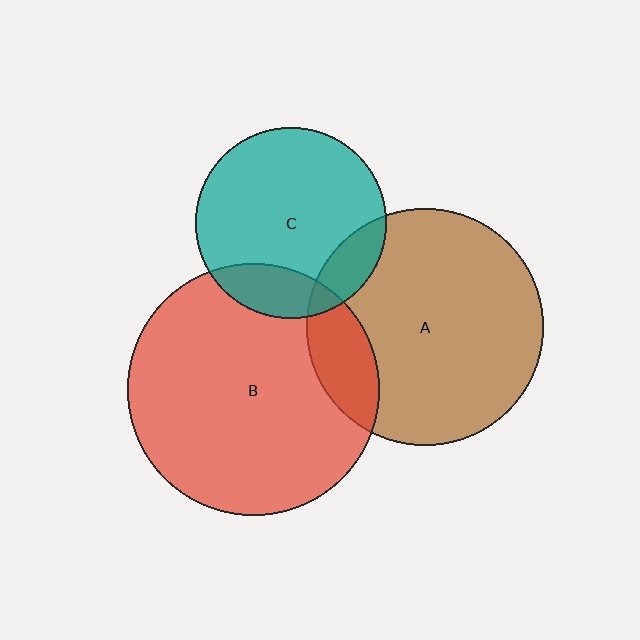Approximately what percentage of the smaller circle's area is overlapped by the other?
Approximately 15%.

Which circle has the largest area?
Circle B (red).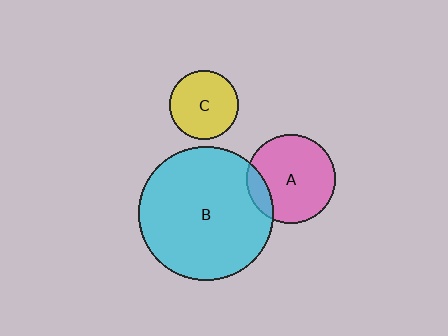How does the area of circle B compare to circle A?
Approximately 2.3 times.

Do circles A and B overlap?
Yes.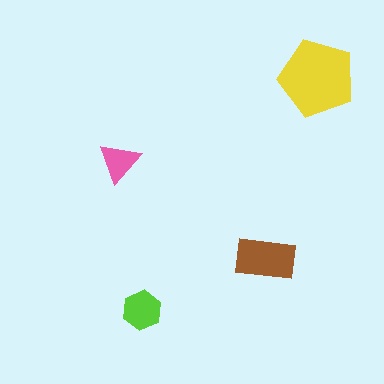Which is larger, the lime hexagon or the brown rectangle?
The brown rectangle.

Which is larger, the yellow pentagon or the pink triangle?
The yellow pentagon.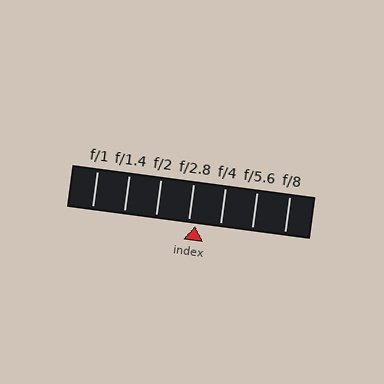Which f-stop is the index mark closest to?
The index mark is closest to f/2.8.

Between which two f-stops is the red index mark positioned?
The index mark is between f/2.8 and f/4.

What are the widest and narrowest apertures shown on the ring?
The widest aperture shown is f/1 and the narrowest is f/8.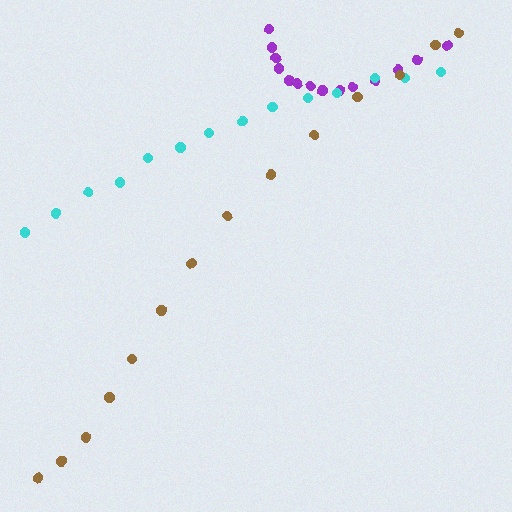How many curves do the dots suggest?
There are 3 distinct paths.